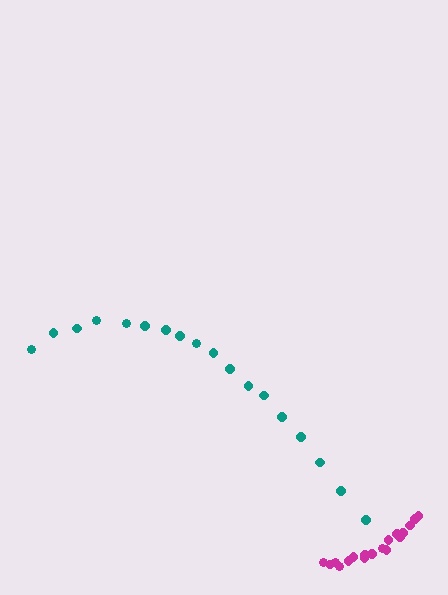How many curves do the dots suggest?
There are 2 distinct paths.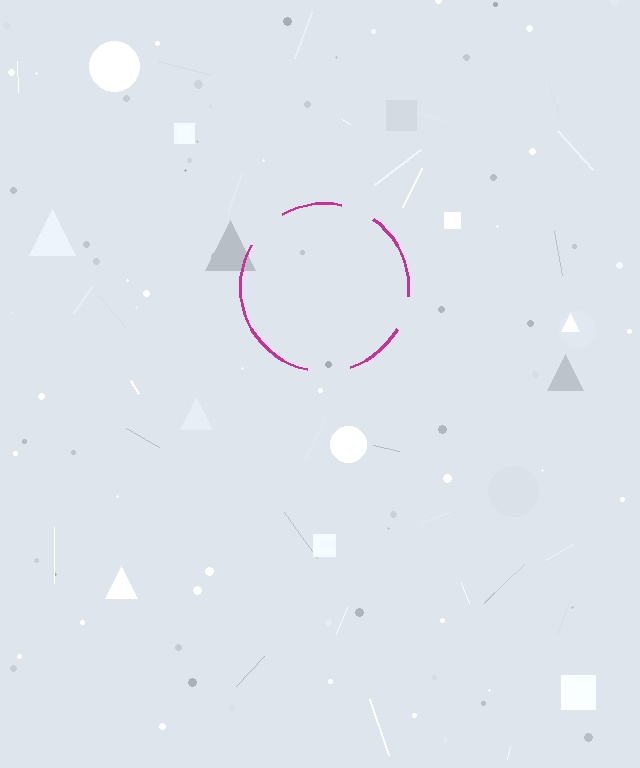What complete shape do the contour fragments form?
The contour fragments form a circle.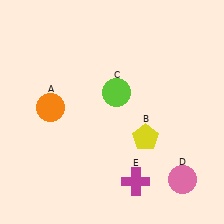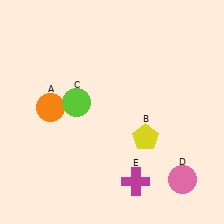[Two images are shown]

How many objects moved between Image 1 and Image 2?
1 object moved between the two images.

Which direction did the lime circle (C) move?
The lime circle (C) moved left.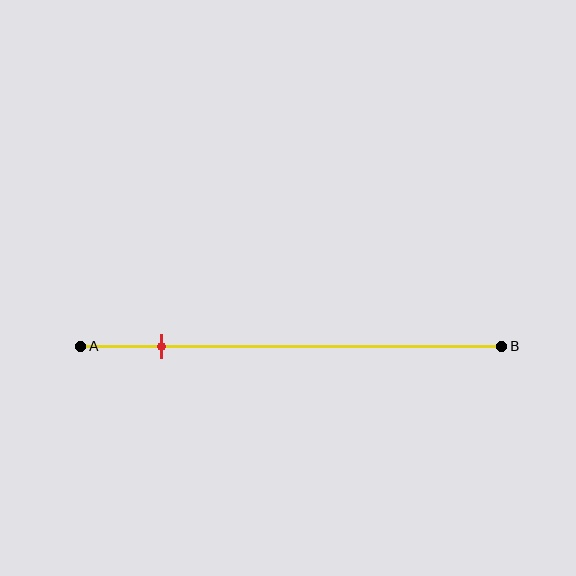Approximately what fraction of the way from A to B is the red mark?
The red mark is approximately 20% of the way from A to B.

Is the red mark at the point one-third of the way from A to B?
No, the mark is at about 20% from A, not at the 33% one-third point.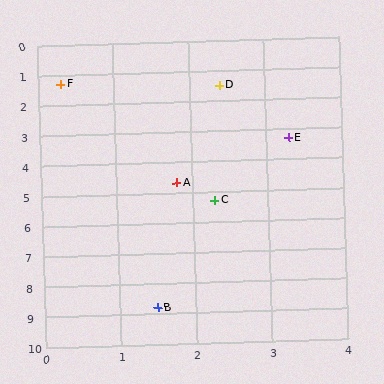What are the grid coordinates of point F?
Point F is at approximately (0.3, 1.3).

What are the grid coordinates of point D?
Point D is at approximately (2.4, 1.5).